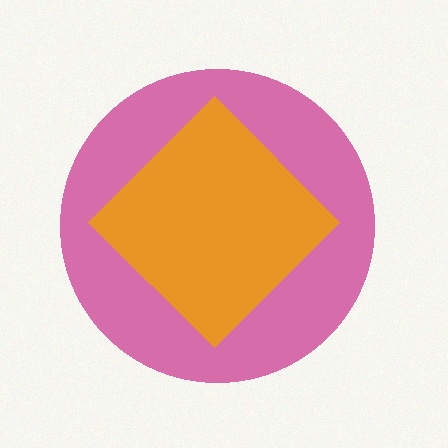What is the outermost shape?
The pink circle.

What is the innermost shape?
The orange diamond.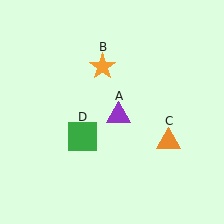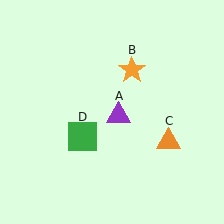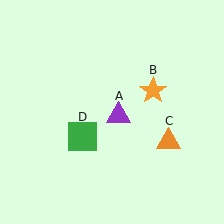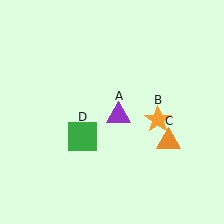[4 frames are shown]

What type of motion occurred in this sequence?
The orange star (object B) rotated clockwise around the center of the scene.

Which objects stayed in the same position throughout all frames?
Purple triangle (object A) and orange triangle (object C) and green square (object D) remained stationary.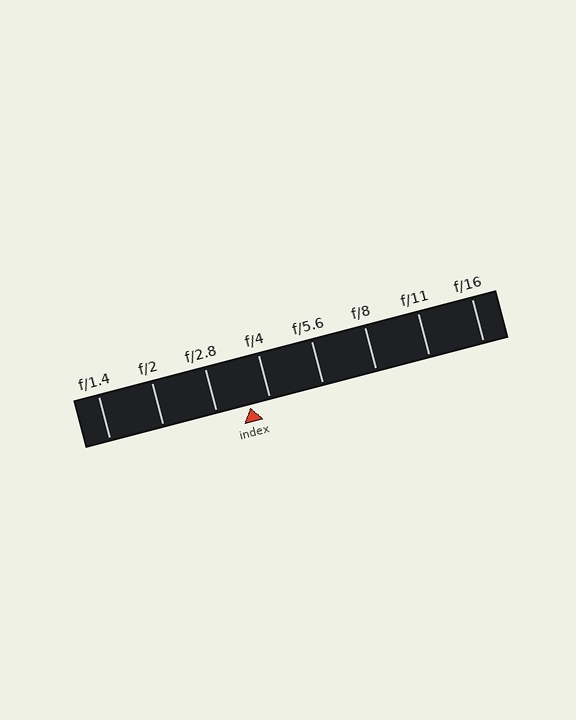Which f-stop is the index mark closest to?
The index mark is closest to f/4.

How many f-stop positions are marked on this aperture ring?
There are 8 f-stop positions marked.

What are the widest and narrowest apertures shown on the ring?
The widest aperture shown is f/1.4 and the narrowest is f/16.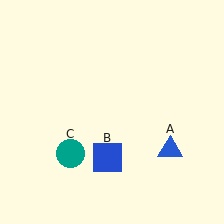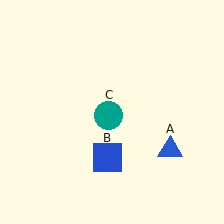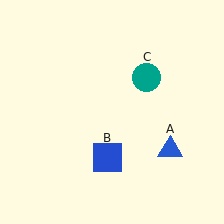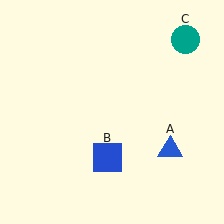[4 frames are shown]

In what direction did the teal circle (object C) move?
The teal circle (object C) moved up and to the right.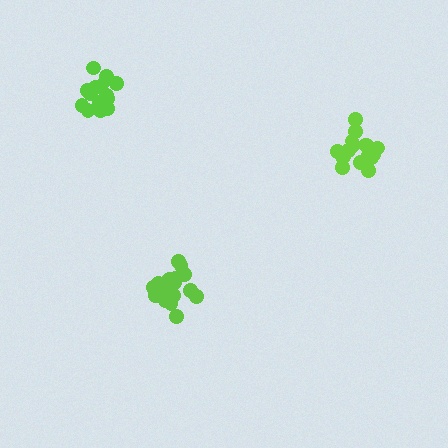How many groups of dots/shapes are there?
There are 3 groups.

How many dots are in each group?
Group 1: 20 dots, Group 2: 14 dots, Group 3: 19 dots (53 total).